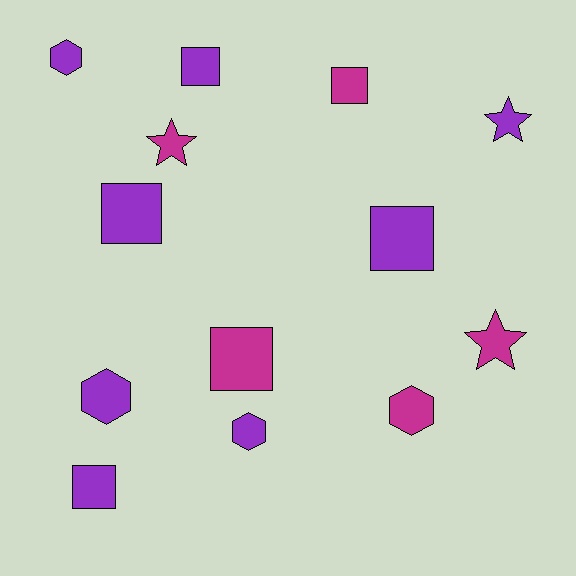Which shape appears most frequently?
Square, with 6 objects.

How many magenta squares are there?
There are 2 magenta squares.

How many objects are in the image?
There are 13 objects.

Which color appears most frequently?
Purple, with 8 objects.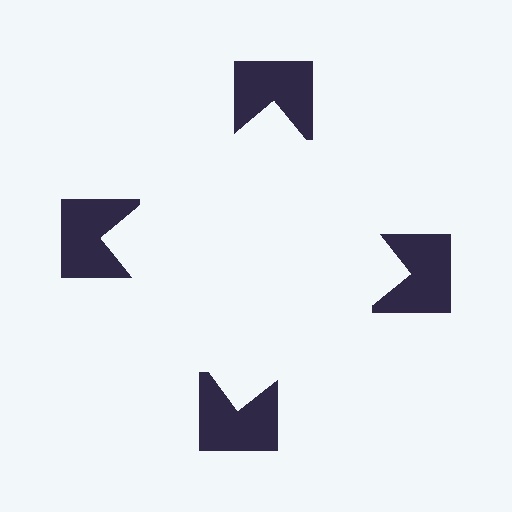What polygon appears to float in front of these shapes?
An illusory square — its edges are inferred from the aligned wedge cuts in the notched squares, not physically drawn.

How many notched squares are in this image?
There are 4 — one at each vertex of the illusory square.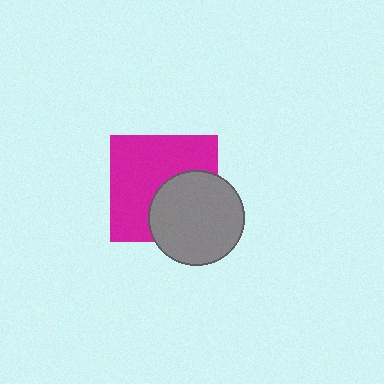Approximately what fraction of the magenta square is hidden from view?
Roughly 38% of the magenta square is hidden behind the gray circle.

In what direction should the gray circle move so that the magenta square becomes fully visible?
The gray circle should move toward the lower-right. That is the shortest direction to clear the overlap and leave the magenta square fully visible.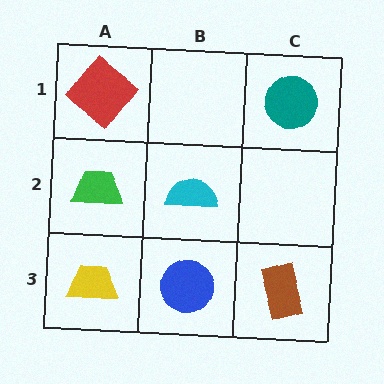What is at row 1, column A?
A red diamond.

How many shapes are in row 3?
3 shapes.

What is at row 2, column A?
A green trapezoid.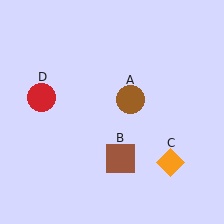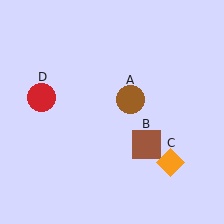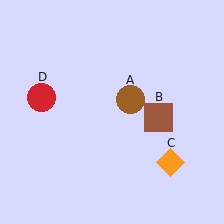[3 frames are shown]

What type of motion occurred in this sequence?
The brown square (object B) rotated counterclockwise around the center of the scene.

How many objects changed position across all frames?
1 object changed position: brown square (object B).